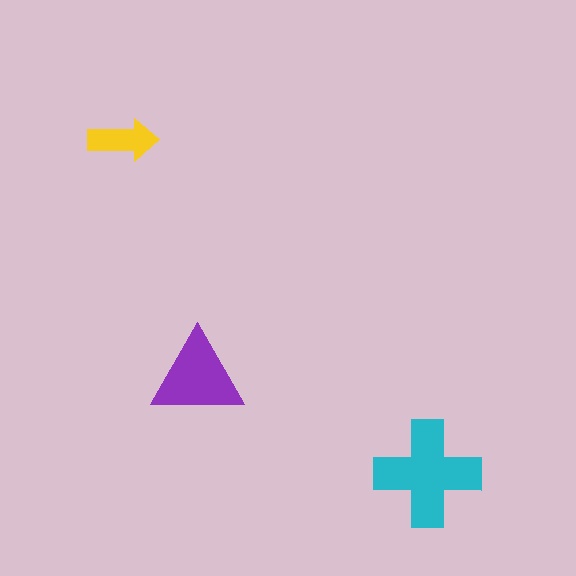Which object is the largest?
The cyan cross.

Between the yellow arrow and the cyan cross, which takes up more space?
The cyan cross.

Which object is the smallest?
The yellow arrow.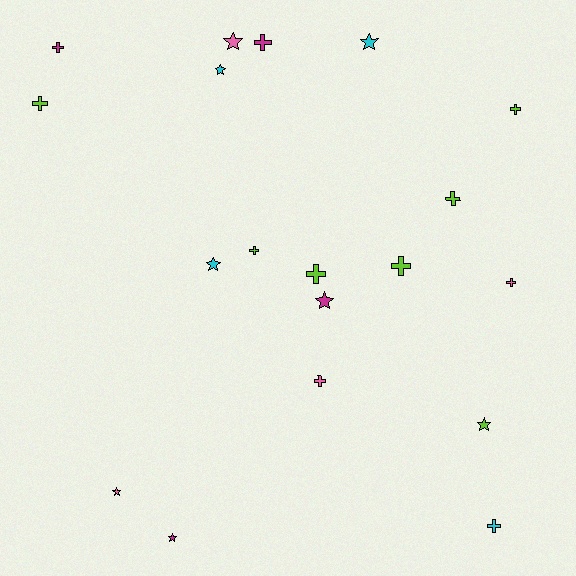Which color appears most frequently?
Lime, with 7 objects.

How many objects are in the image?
There are 19 objects.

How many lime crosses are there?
There are 6 lime crosses.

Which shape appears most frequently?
Cross, with 11 objects.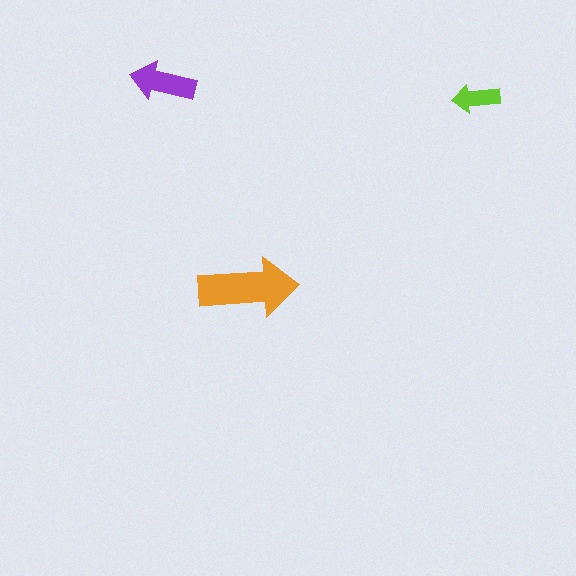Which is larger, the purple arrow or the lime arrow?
The purple one.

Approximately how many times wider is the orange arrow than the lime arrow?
About 2 times wider.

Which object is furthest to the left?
The purple arrow is leftmost.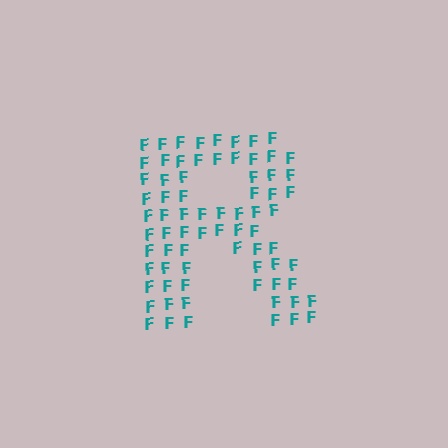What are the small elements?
The small elements are letter F's.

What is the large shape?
The large shape is the letter R.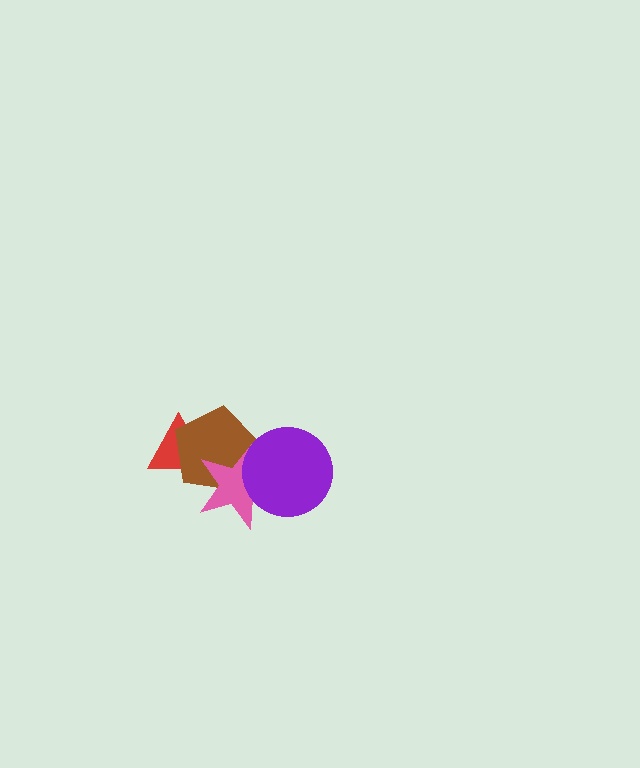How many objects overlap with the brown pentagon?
3 objects overlap with the brown pentagon.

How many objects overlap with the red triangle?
2 objects overlap with the red triangle.